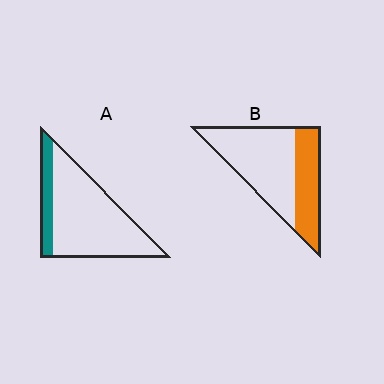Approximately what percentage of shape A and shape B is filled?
A is approximately 20% and B is approximately 35%.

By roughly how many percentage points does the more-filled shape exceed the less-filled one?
By roughly 15 percentage points (B over A).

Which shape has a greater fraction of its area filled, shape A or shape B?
Shape B.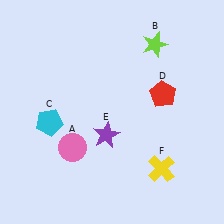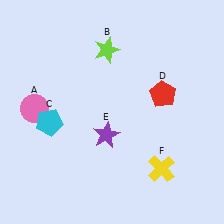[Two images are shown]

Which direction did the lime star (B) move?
The lime star (B) moved left.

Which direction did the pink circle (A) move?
The pink circle (A) moved up.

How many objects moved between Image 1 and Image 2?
2 objects moved between the two images.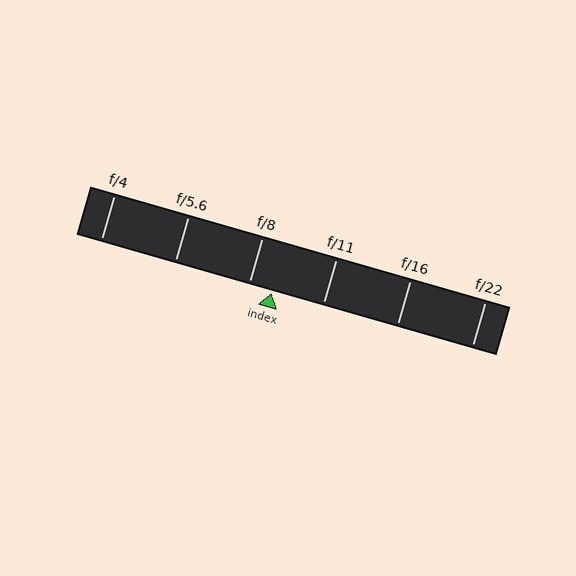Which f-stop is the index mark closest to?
The index mark is closest to f/8.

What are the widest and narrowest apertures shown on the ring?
The widest aperture shown is f/4 and the narrowest is f/22.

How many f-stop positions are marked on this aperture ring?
There are 6 f-stop positions marked.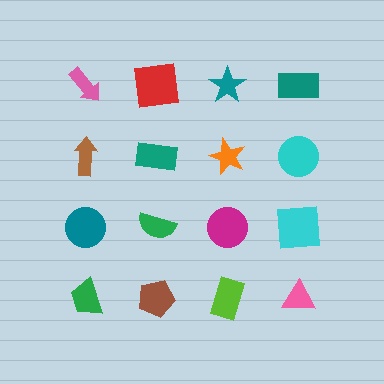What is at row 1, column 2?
A red square.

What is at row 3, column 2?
A green semicircle.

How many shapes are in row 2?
4 shapes.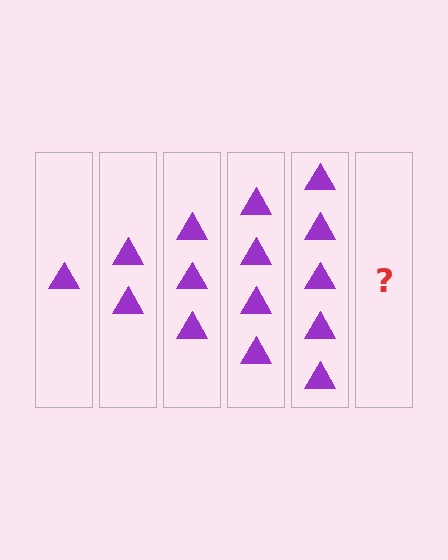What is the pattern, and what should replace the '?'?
The pattern is that each step adds one more triangle. The '?' should be 6 triangles.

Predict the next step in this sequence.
The next step is 6 triangles.